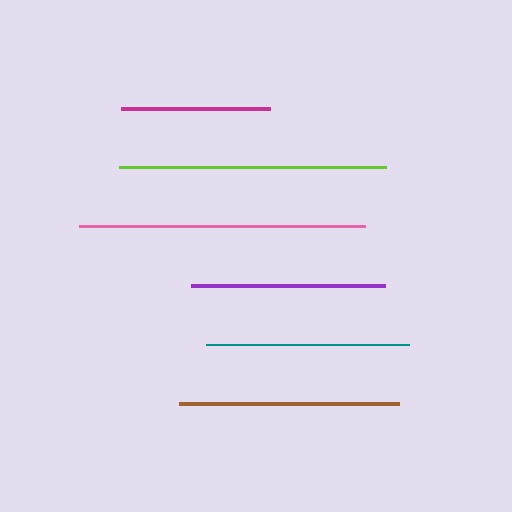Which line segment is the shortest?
The magenta line is the shortest at approximately 149 pixels.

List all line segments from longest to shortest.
From longest to shortest: pink, lime, brown, teal, purple, magenta.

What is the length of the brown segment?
The brown segment is approximately 220 pixels long.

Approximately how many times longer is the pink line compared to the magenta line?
The pink line is approximately 1.9 times the length of the magenta line.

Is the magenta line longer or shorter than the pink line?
The pink line is longer than the magenta line.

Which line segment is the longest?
The pink line is the longest at approximately 285 pixels.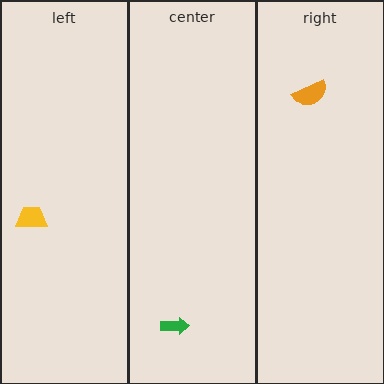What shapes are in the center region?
The green arrow.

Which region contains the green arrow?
The center region.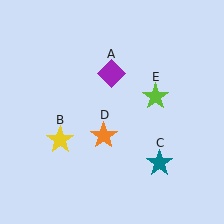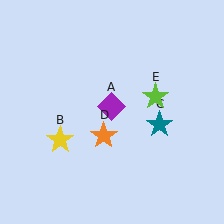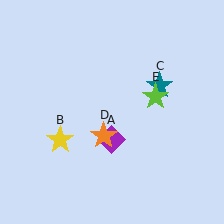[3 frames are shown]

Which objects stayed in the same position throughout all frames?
Yellow star (object B) and orange star (object D) and lime star (object E) remained stationary.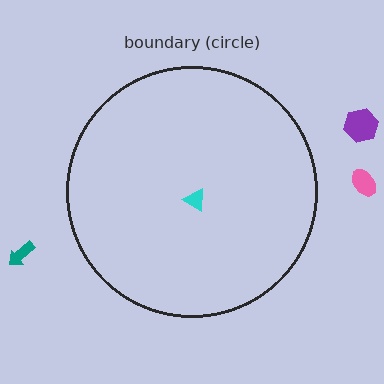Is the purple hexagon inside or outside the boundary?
Outside.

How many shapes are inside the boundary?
1 inside, 3 outside.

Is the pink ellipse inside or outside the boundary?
Outside.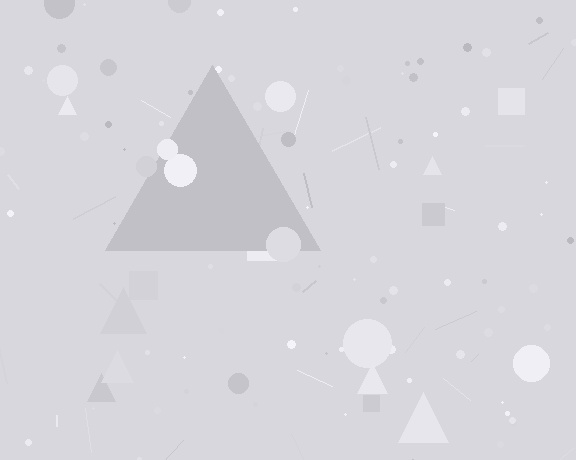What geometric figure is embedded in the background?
A triangle is embedded in the background.